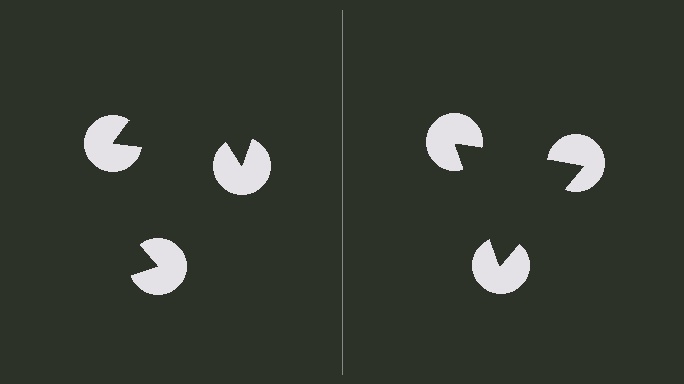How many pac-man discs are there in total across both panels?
6 — 3 on each side.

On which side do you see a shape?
An illusory triangle appears on the right side. On the left side the wedge cuts are rotated, so no coherent shape forms.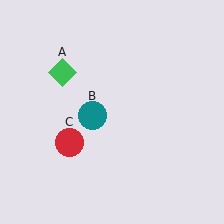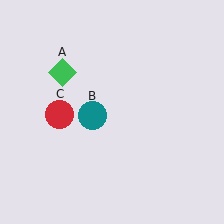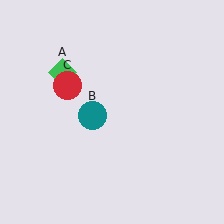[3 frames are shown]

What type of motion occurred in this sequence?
The red circle (object C) rotated clockwise around the center of the scene.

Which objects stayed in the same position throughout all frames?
Green diamond (object A) and teal circle (object B) remained stationary.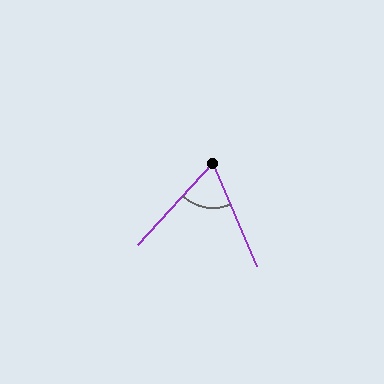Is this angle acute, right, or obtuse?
It is acute.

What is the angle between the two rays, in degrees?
Approximately 66 degrees.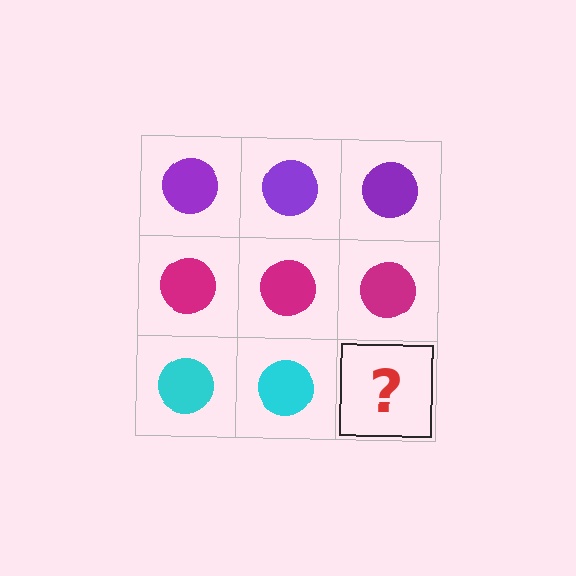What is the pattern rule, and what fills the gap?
The rule is that each row has a consistent color. The gap should be filled with a cyan circle.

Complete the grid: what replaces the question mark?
The question mark should be replaced with a cyan circle.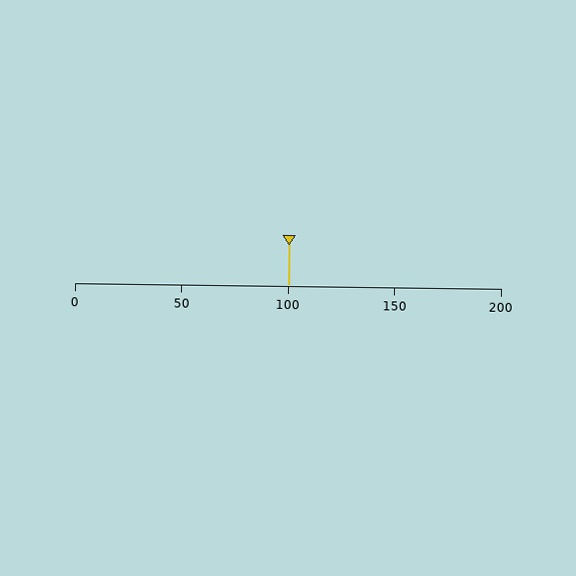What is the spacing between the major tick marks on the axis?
The major ticks are spaced 50 apart.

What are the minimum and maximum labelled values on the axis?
The axis runs from 0 to 200.